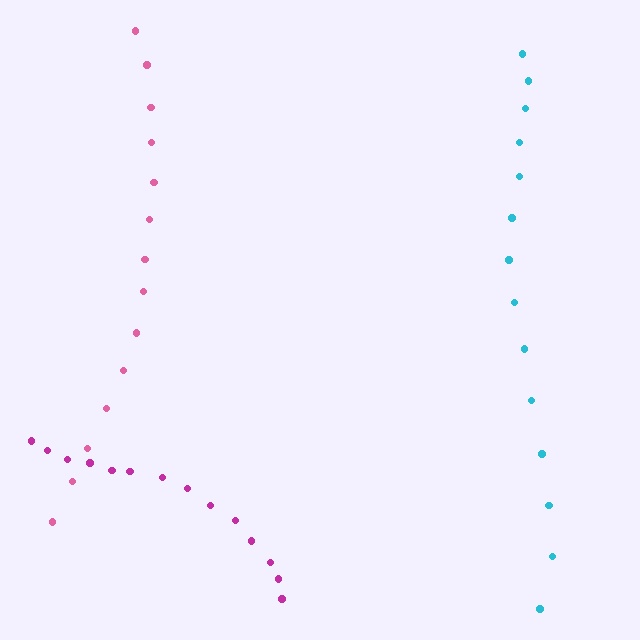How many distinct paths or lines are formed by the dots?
There are 3 distinct paths.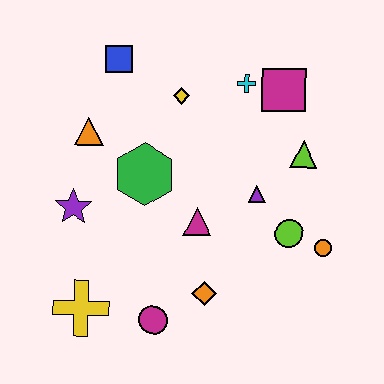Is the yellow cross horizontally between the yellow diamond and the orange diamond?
No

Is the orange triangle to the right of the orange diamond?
No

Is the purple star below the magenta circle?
No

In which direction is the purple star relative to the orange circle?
The purple star is to the left of the orange circle.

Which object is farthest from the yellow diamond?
The yellow cross is farthest from the yellow diamond.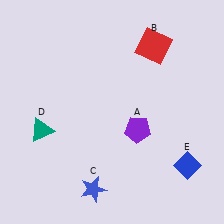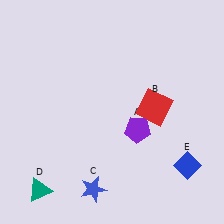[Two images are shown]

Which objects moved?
The objects that moved are: the red square (B), the teal triangle (D).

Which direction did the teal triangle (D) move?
The teal triangle (D) moved down.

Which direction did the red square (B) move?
The red square (B) moved down.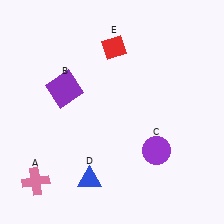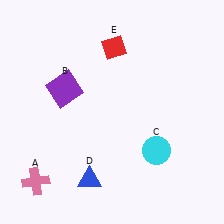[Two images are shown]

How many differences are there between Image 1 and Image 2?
There is 1 difference between the two images.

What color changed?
The circle (C) changed from purple in Image 1 to cyan in Image 2.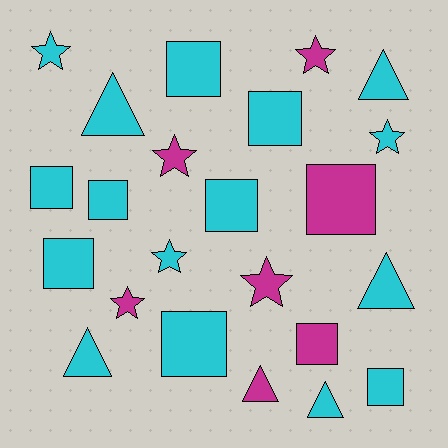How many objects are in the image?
There are 23 objects.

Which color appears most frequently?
Cyan, with 16 objects.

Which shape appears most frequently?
Square, with 10 objects.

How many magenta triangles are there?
There is 1 magenta triangle.